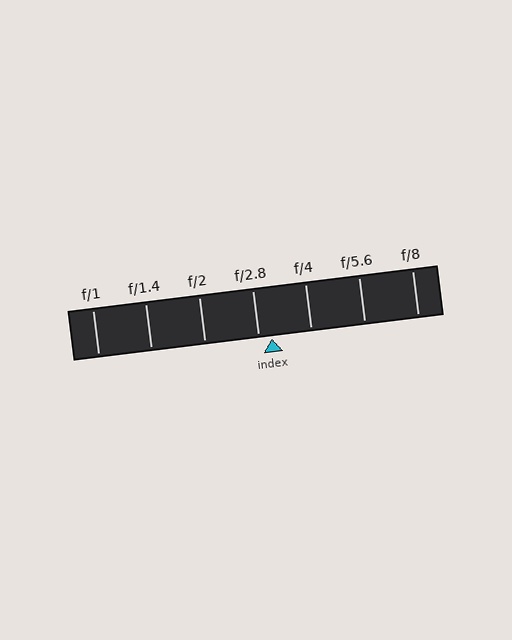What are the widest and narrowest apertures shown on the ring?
The widest aperture shown is f/1 and the narrowest is f/8.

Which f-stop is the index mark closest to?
The index mark is closest to f/2.8.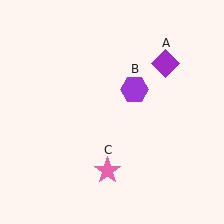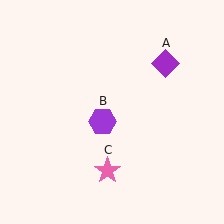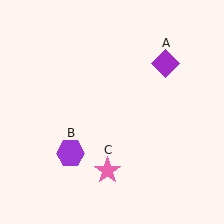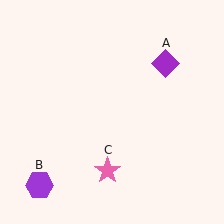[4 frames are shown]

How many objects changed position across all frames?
1 object changed position: purple hexagon (object B).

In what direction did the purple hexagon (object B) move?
The purple hexagon (object B) moved down and to the left.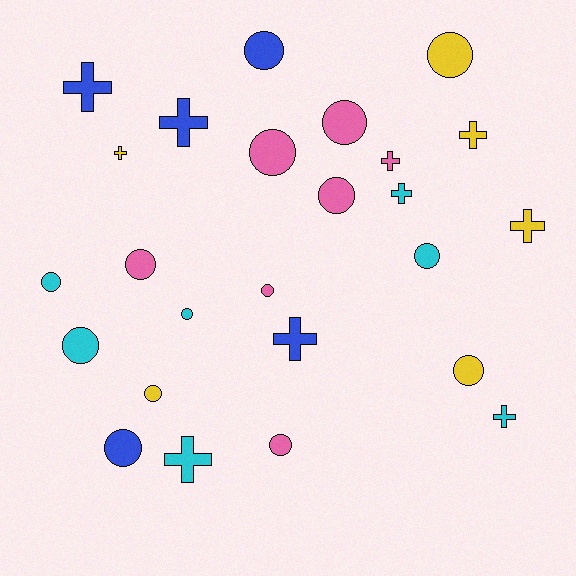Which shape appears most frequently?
Circle, with 15 objects.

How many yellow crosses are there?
There are 3 yellow crosses.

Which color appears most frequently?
Cyan, with 7 objects.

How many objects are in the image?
There are 25 objects.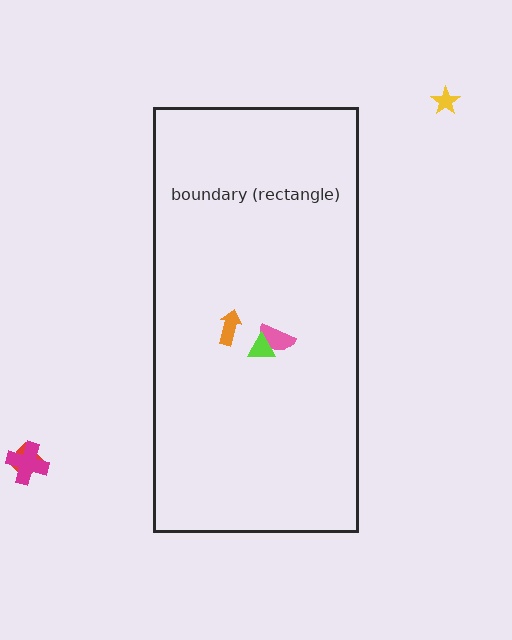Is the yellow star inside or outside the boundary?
Outside.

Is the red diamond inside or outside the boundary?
Outside.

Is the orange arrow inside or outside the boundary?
Inside.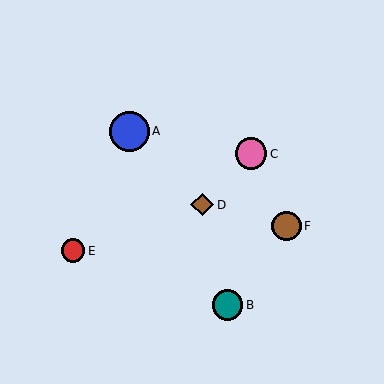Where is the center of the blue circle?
The center of the blue circle is at (129, 131).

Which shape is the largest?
The blue circle (labeled A) is the largest.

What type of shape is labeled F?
Shape F is a brown circle.